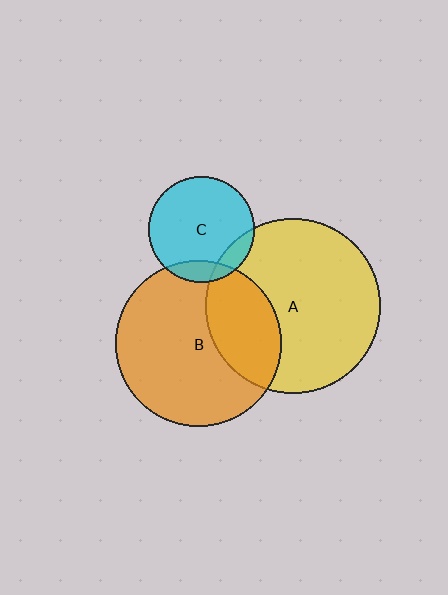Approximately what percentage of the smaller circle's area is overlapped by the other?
Approximately 10%.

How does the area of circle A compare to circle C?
Approximately 2.7 times.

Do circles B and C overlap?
Yes.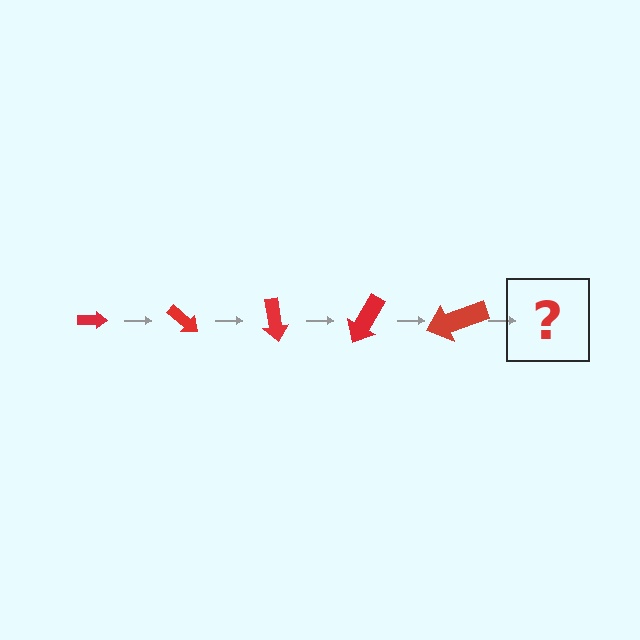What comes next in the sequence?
The next element should be an arrow, larger than the previous one and rotated 200 degrees from the start.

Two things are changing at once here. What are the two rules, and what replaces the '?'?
The two rules are that the arrow grows larger each step and it rotates 40 degrees each step. The '?' should be an arrow, larger than the previous one and rotated 200 degrees from the start.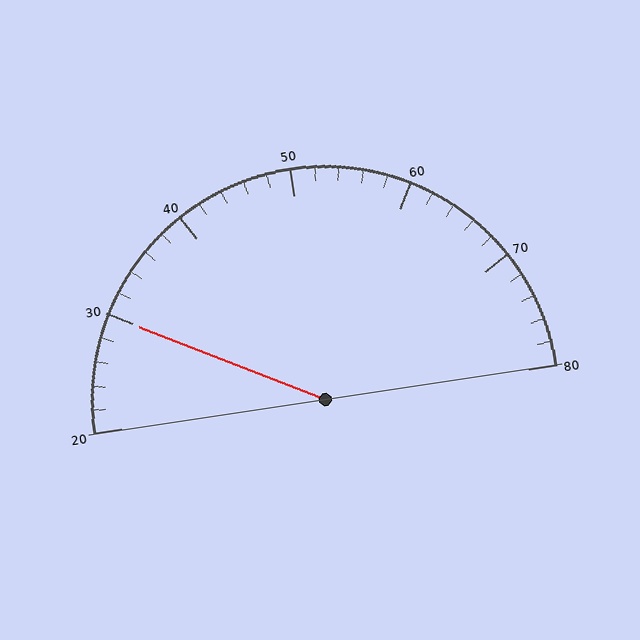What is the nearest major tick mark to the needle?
The nearest major tick mark is 30.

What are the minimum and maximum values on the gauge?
The gauge ranges from 20 to 80.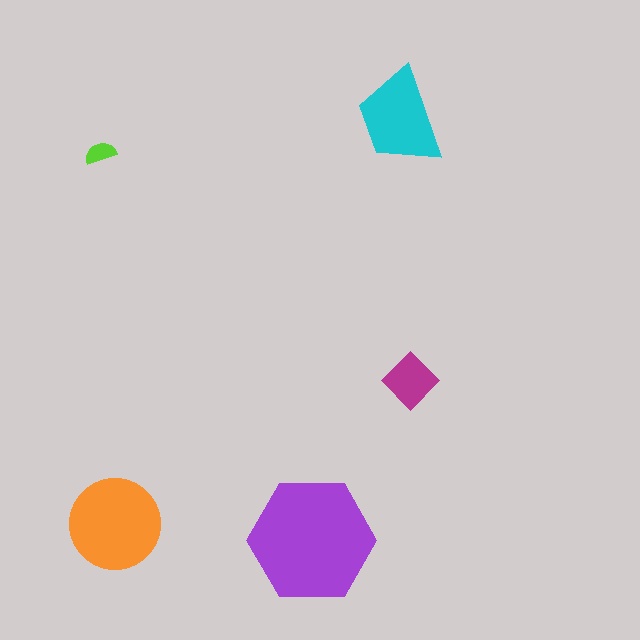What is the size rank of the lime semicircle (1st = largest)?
5th.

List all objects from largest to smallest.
The purple hexagon, the orange circle, the cyan trapezoid, the magenta diamond, the lime semicircle.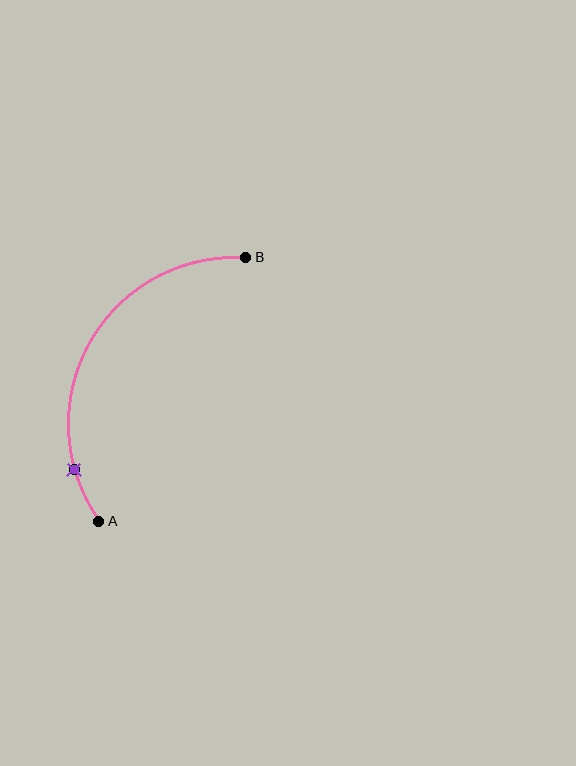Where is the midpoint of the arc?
The arc midpoint is the point on the curve farthest from the straight line joining A and B. It sits to the left of that line.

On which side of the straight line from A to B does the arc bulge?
The arc bulges to the left of the straight line connecting A and B.